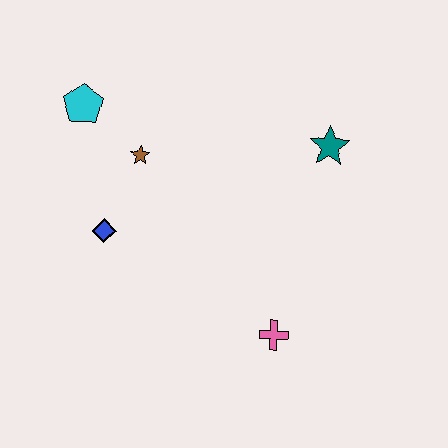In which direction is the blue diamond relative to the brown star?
The blue diamond is below the brown star.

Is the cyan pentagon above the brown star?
Yes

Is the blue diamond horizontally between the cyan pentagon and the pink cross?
Yes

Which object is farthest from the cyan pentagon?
The pink cross is farthest from the cyan pentagon.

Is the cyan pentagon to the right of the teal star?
No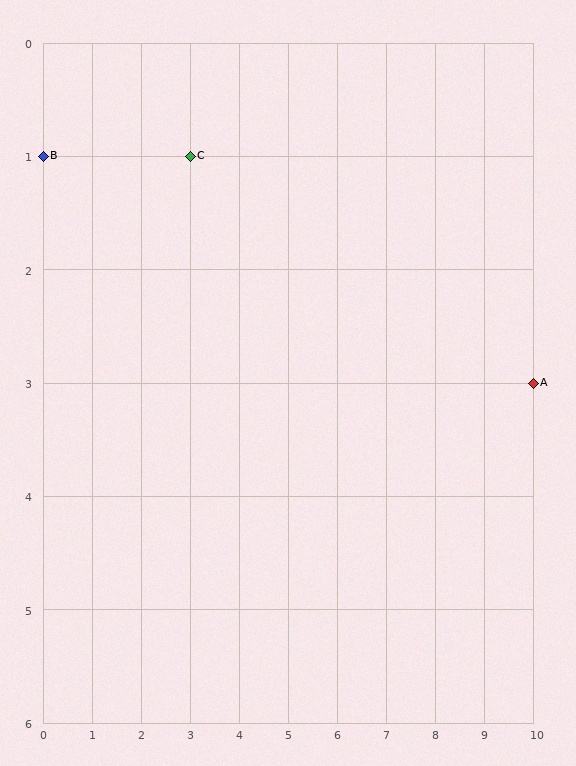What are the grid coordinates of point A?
Point A is at grid coordinates (10, 3).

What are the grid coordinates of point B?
Point B is at grid coordinates (0, 1).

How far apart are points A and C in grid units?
Points A and C are 7 columns and 2 rows apart (about 7.3 grid units diagonally).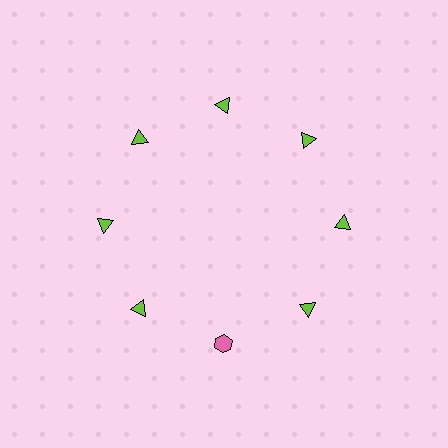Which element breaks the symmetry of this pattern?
The pink hexagon at roughly the 6 o'clock position breaks the symmetry. All other shapes are lime triangles.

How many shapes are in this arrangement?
There are 8 shapes arranged in a ring pattern.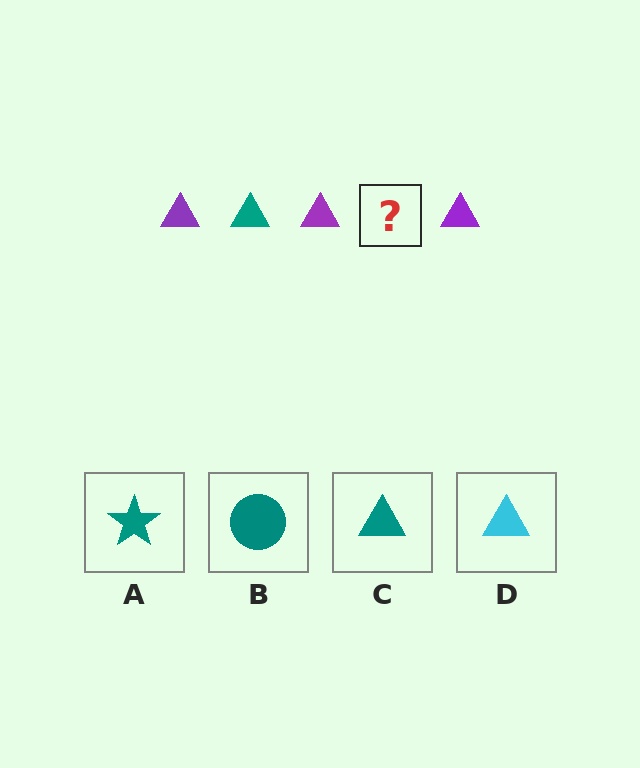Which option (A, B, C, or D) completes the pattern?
C.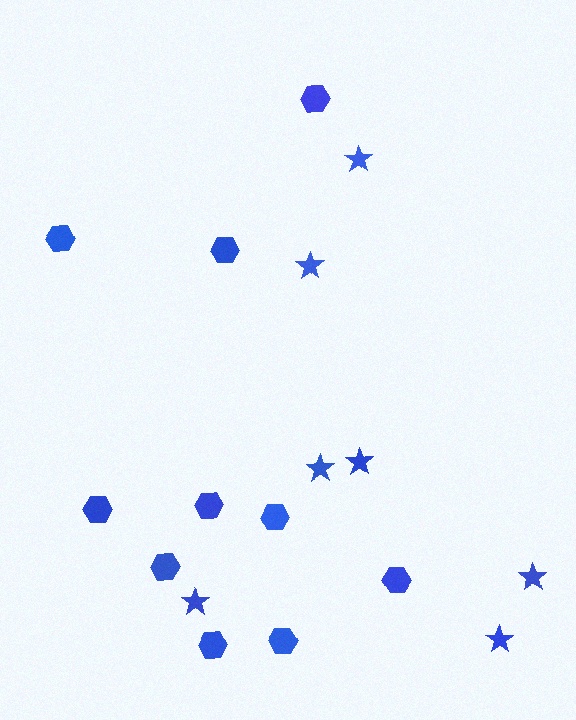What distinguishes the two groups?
There are 2 groups: one group of stars (7) and one group of hexagons (10).